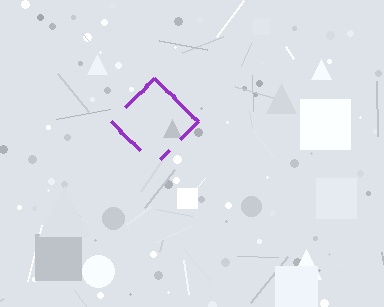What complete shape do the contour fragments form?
The contour fragments form a diamond.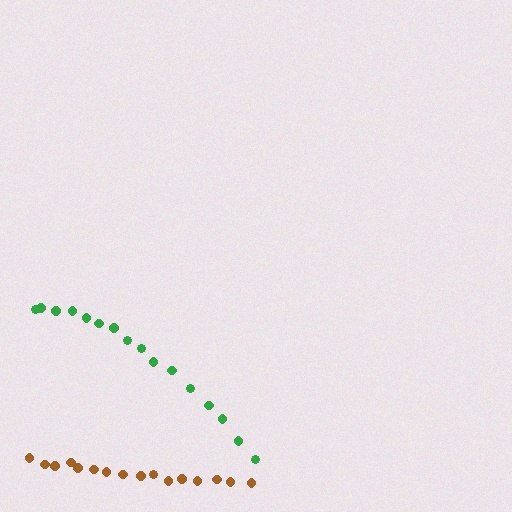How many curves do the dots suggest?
There are 2 distinct paths.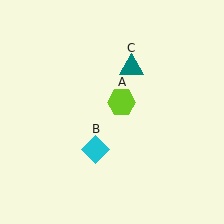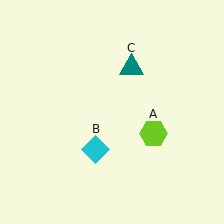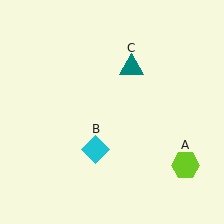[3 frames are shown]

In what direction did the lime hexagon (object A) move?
The lime hexagon (object A) moved down and to the right.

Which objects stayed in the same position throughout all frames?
Cyan diamond (object B) and teal triangle (object C) remained stationary.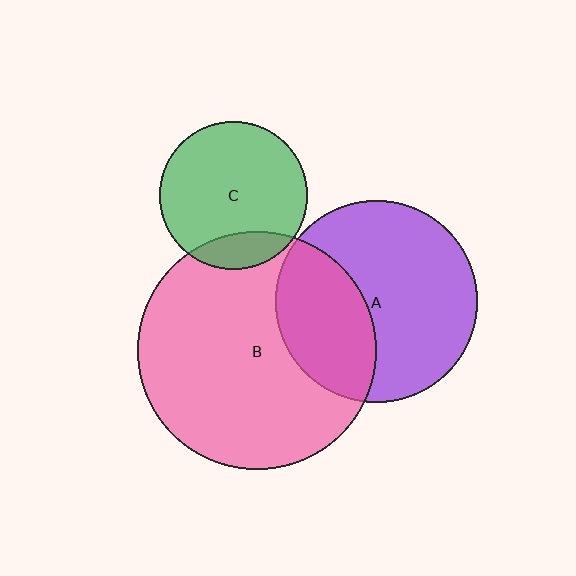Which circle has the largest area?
Circle B (pink).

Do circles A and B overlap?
Yes.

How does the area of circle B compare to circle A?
Approximately 1.4 times.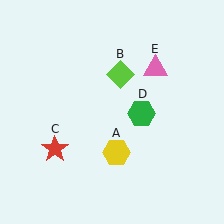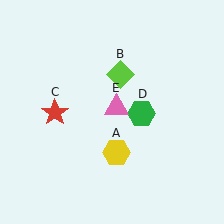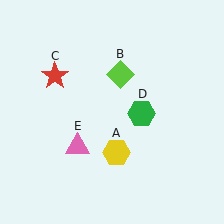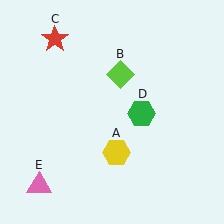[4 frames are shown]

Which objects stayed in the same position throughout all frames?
Yellow hexagon (object A) and lime diamond (object B) and green hexagon (object D) remained stationary.